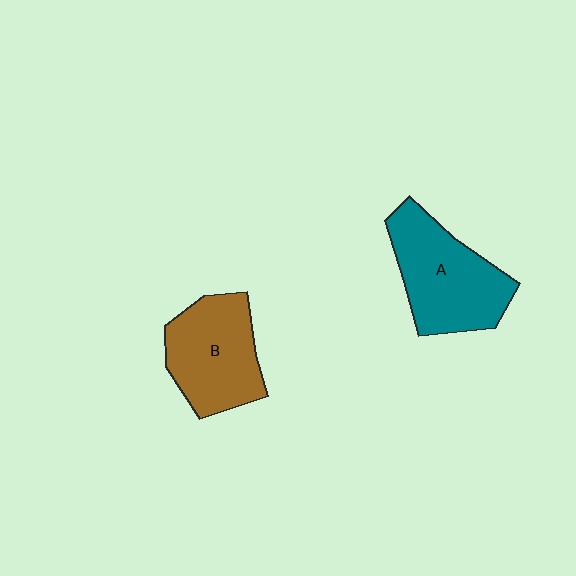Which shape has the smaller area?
Shape B (brown).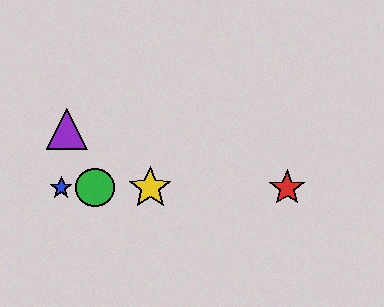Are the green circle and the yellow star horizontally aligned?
Yes, both are at y≈188.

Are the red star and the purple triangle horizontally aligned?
No, the red star is at y≈188 and the purple triangle is at y≈129.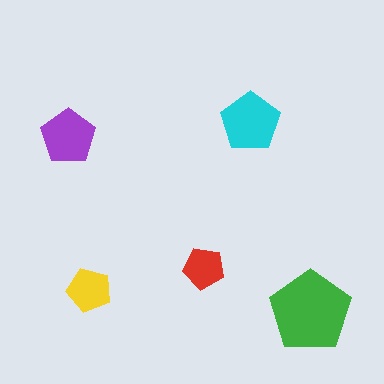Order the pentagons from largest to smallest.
the green one, the cyan one, the purple one, the yellow one, the red one.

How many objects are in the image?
There are 5 objects in the image.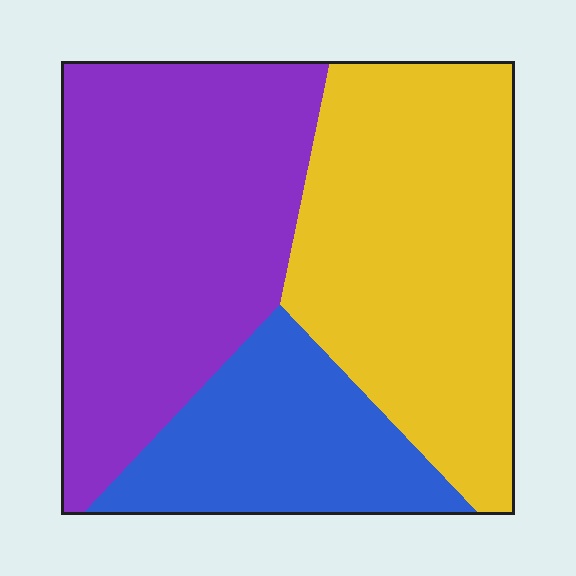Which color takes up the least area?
Blue, at roughly 20%.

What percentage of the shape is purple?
Purple covers 41% of the shape.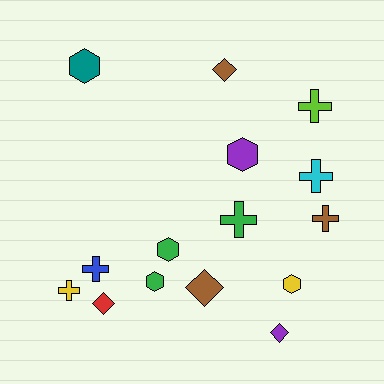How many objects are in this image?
There are 15 objects.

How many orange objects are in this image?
There are no orange objects.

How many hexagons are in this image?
There are 5 hexagons.